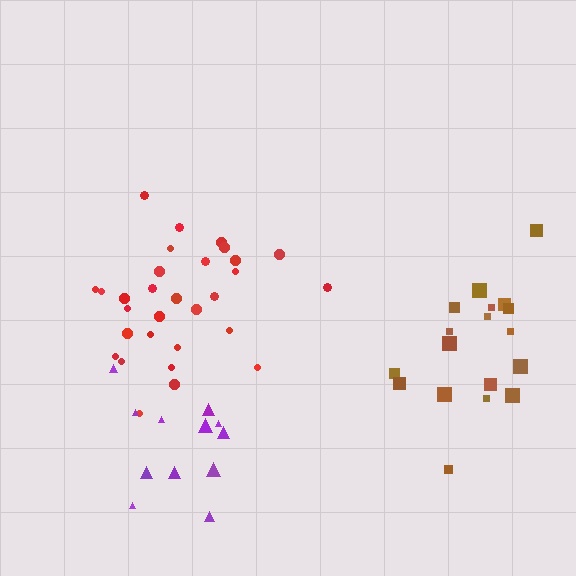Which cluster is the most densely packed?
Red.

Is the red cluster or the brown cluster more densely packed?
Red.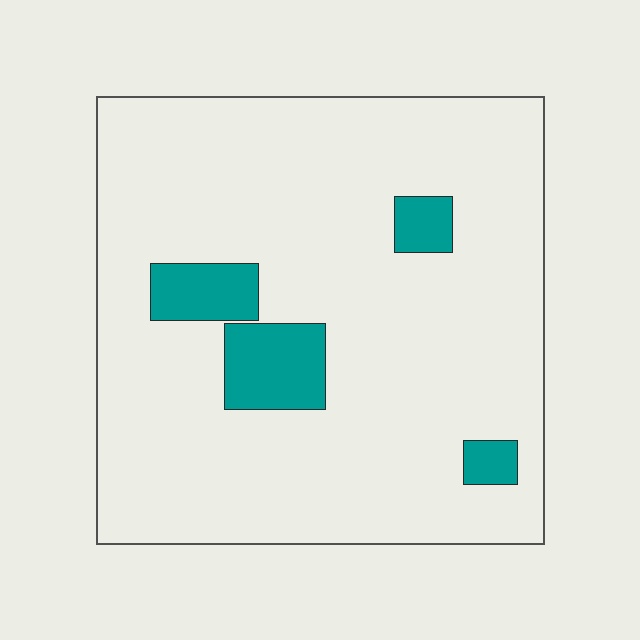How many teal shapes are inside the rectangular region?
4.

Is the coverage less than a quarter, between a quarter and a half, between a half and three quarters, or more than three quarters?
Less than a quarter.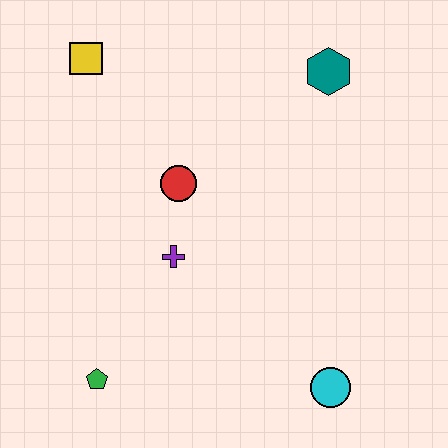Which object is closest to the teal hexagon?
The red circle is closest to the teal hexagon.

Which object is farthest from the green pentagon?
The teal hexagon is farthest from the green pentagon.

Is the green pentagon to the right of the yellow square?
Yes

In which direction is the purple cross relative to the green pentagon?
The purple cross is above the green pentagon.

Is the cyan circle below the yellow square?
Yes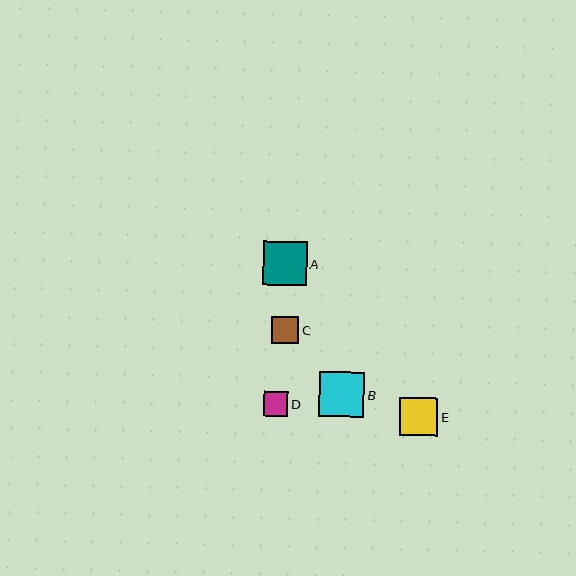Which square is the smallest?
Square D is the smallest with a size of approximately 24 pixels.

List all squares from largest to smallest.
From largest to smallest: B, A, E, C, D.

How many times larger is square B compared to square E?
Square B is approximately 1.2 times the size of square E.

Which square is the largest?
Square B is the largest with a size of approximately 45 pixels.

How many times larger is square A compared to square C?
Square A is approximately 1.6 times the size of square C.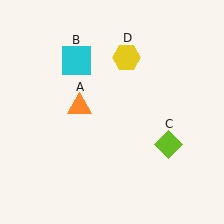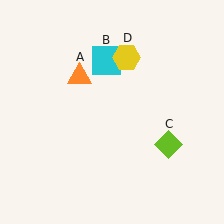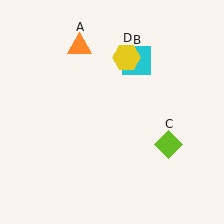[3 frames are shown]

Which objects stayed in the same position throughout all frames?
Lime diamond (object C) and yellow hexagon (object D) remained stationary.